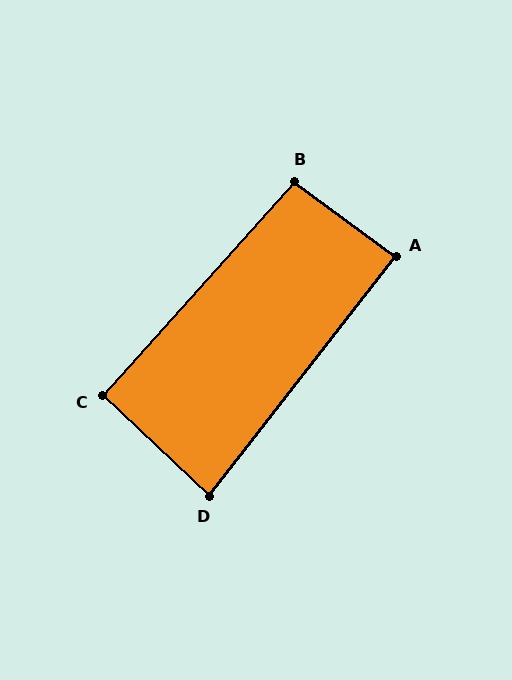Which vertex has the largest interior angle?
B, at approximately 95 degrees.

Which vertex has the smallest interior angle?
D, at approximately 85 degrees.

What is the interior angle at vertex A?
Approximately 89 degrees (approximately right).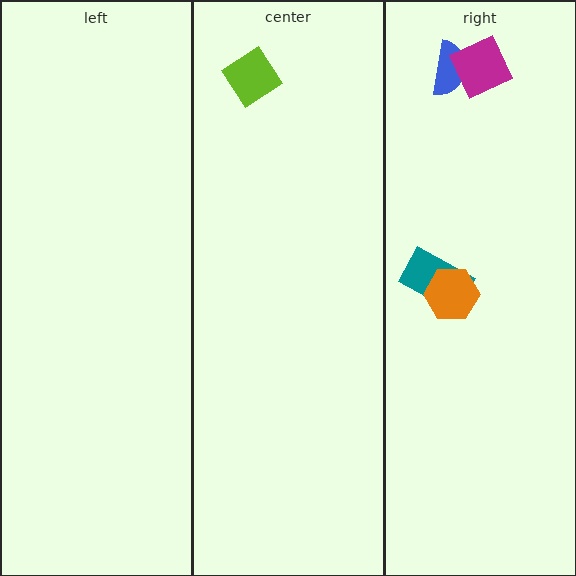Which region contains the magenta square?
The right region.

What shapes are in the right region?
The teal rectangle, the blue semicircle, the orange hexagon, the magenta square.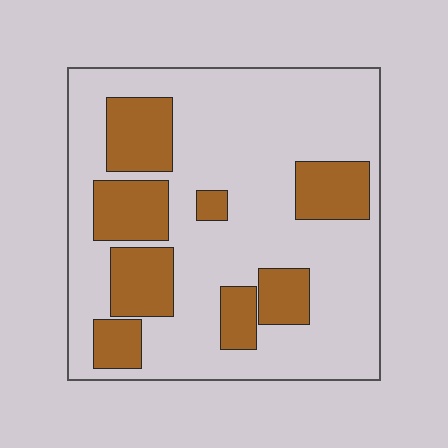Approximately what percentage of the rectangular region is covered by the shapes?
Approximately 30%.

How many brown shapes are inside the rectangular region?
8.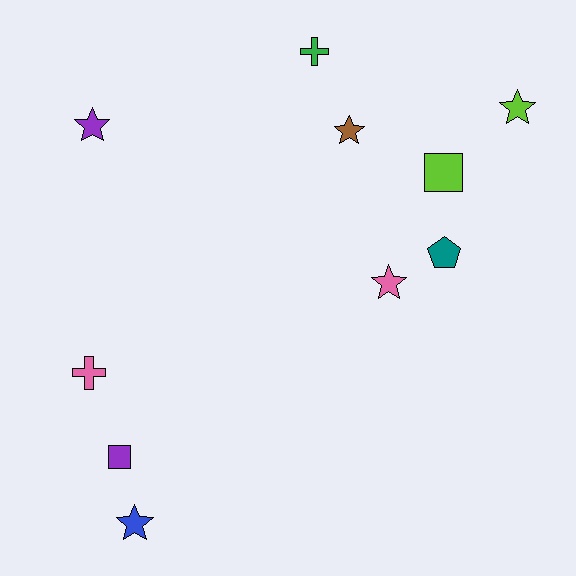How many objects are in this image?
There are 10 objects.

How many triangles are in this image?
There are no triangles.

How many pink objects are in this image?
There are 2 pink objects.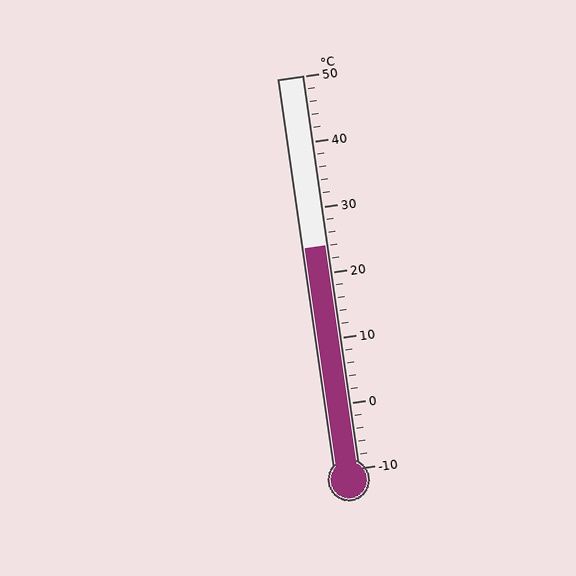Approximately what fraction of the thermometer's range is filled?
The thermometer is filled to approximately 55% of its range.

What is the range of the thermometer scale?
The thermometer scale ranges from -10°C to 50°C.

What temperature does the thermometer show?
The thermometer shows approximately 24°C.